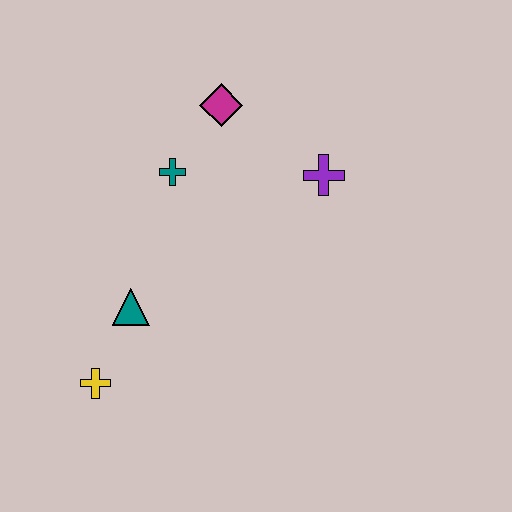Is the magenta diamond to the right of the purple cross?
No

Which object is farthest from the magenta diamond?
The yellow cross is farthest from the magenta diamond.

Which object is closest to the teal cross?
The magenta diamond is closest to the teal cross.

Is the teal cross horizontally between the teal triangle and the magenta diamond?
Yes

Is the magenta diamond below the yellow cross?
No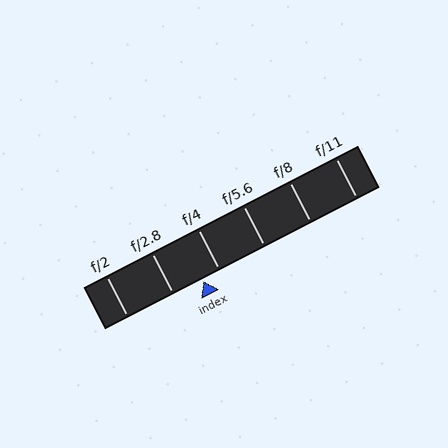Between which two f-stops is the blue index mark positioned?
The index mark is between f/2.8 and f/4.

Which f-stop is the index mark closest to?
The index mark is closest to f/4.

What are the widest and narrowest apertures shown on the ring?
The widest aperture shown is f/2 and the narrowest is f/11.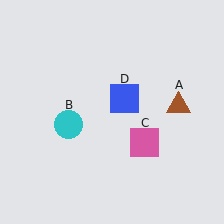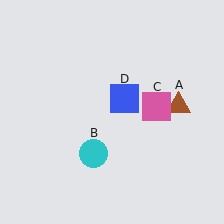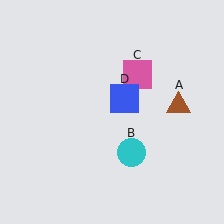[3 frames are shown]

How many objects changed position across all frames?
2 objects changed position: cyan circle (object B), pink square (object C).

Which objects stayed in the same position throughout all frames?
Brown triangle (object A) and blue square (object D) remained stationary.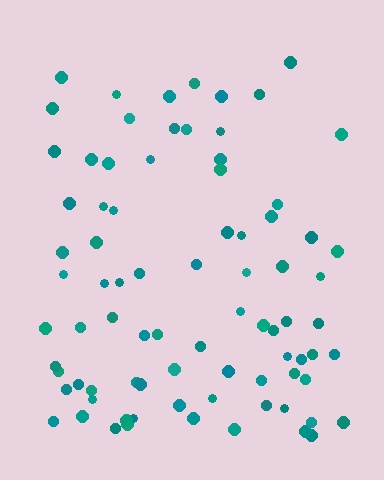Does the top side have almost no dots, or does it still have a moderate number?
Still a moderate number, just noticeably fewer than the bottom.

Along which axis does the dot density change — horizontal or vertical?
Vertical.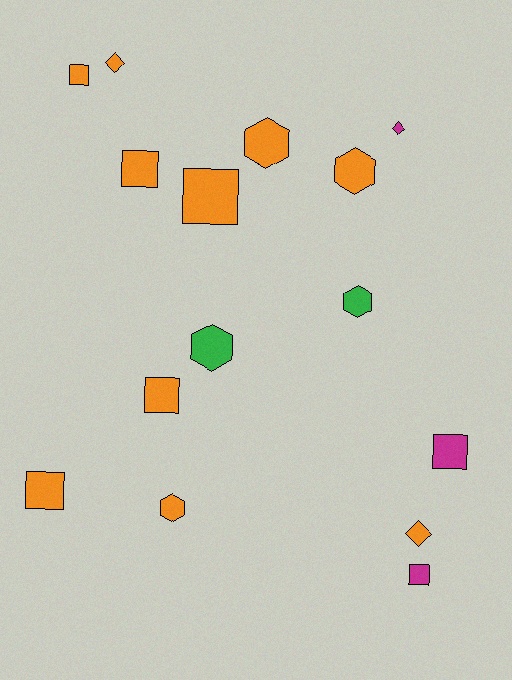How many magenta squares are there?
There are 2 magenta squares.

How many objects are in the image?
There are 15 objects.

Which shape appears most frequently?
Square, with 7 objects.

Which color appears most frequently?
Orange, with 10 objects.